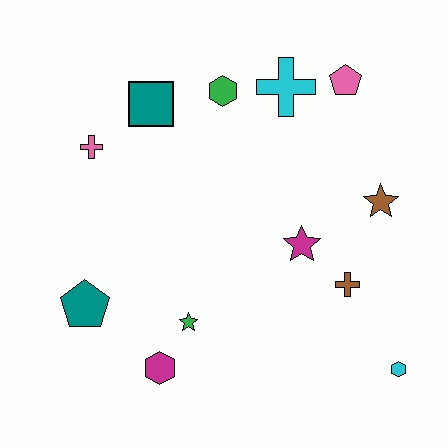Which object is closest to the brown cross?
The magenta star is closest to the brown cross.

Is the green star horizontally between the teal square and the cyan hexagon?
Yes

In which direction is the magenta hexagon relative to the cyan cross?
The magenta hexagon is below the cyan cross.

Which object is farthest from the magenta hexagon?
The pink pentagon is farthest from the magenta hexagon.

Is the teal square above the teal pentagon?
Yes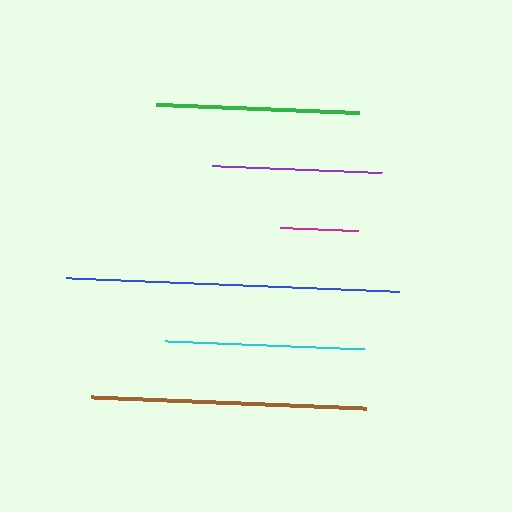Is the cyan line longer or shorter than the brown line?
The brown line is longer than the cyan line.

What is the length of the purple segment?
The purple segment is approximately 170 pixels long.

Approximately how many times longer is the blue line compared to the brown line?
The blue line is approximately 1.2 times the length of the brown line.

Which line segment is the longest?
The blue line is the longest at approximately 333 pixels.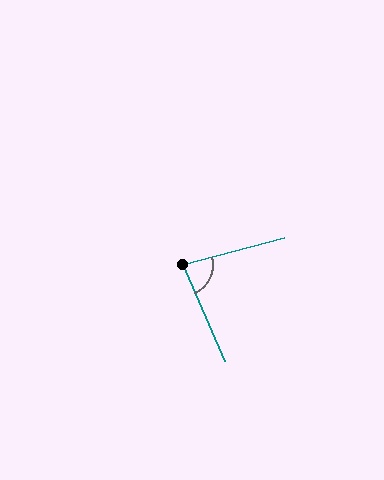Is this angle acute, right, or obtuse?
It is acute.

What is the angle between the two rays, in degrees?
Approximately 81 degrees.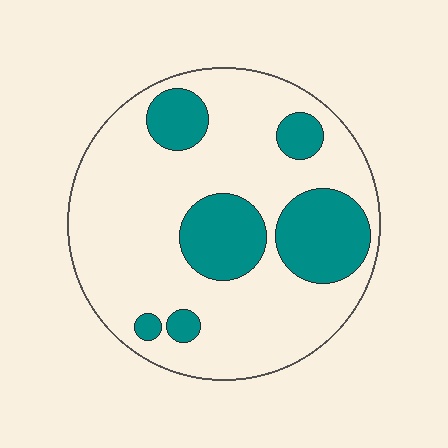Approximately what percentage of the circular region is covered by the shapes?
Approximately 25%.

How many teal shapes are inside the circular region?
6.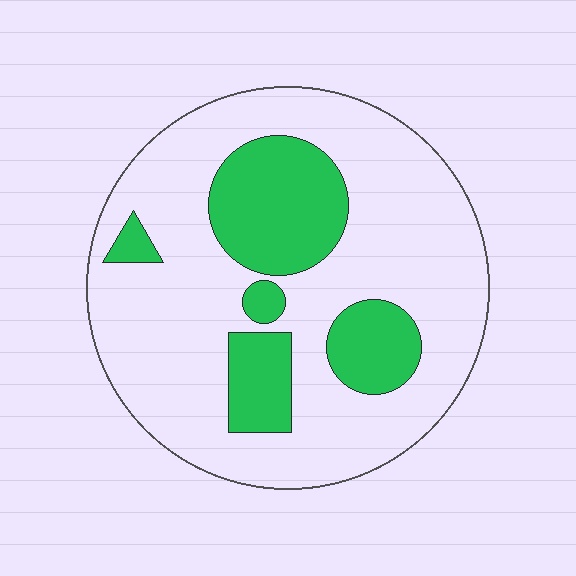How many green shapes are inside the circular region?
5.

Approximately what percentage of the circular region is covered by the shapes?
Approximately 25%.